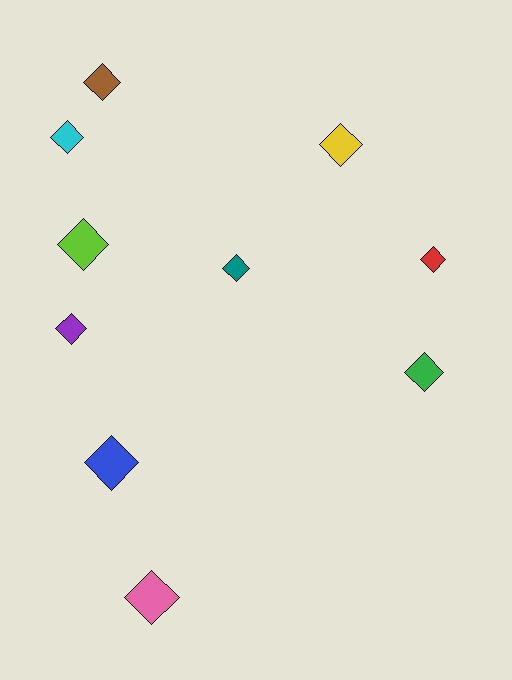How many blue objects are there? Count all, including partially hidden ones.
There is 1 blue object.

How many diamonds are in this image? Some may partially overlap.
There are 10 diamonds.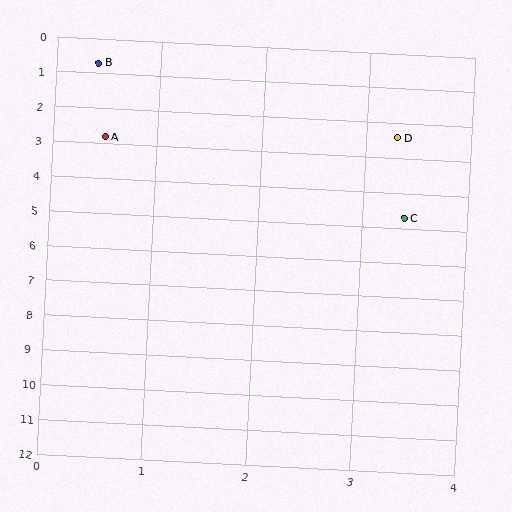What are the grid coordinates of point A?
Point A is at approximately (0.5, 2.8).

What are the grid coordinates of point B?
Point B is at approximately (0.4, 0.7).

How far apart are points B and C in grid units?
Points B and C are about 5.0 grid units apart.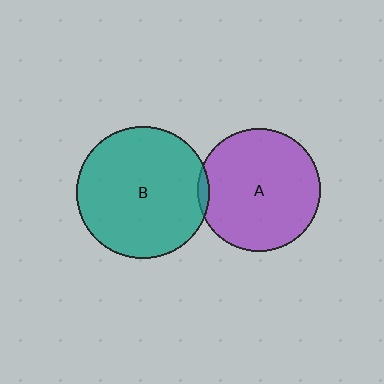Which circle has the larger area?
Circle B (teal).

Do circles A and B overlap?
Yes.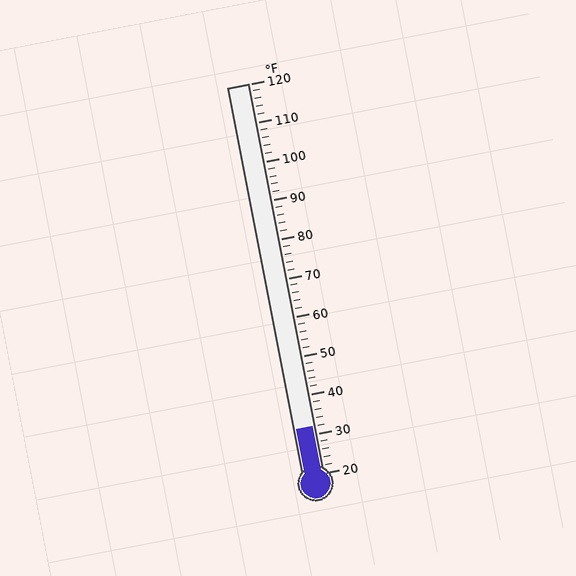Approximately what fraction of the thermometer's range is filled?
The thermometer is filled to approximately 10% of its range.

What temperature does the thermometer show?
The thermometer shows approximately 32°F.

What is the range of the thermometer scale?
The thermometer scale ranges from 20°F to 120°F.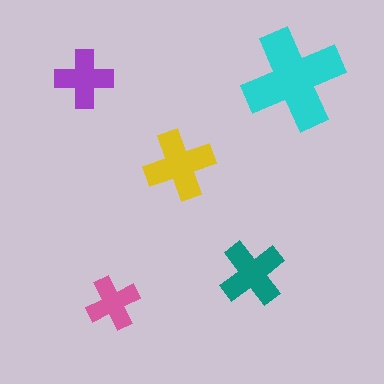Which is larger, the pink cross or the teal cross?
The teal one.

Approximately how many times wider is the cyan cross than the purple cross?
About 1.5 times wider.